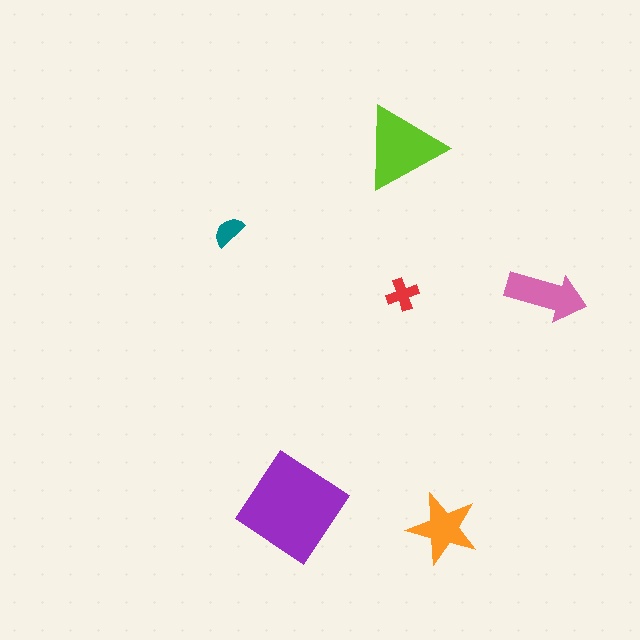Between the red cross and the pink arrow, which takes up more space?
The pink arrow.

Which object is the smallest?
The teal semicircle.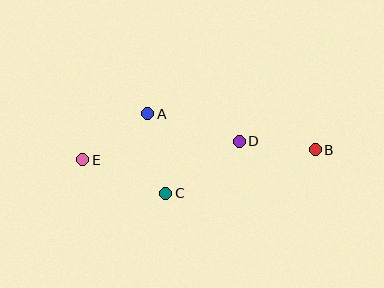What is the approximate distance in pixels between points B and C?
The distance between B and C is approximately 156 pixels.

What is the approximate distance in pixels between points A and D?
The distance between A and D is approximately 95 pixels.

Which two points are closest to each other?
Points B and D are closest to each other.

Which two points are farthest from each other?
Points B and E are farthest from each other.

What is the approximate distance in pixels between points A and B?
The distance between A and B is approximately 172 pixels.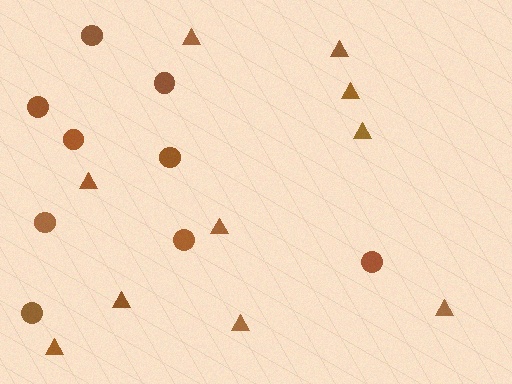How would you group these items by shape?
There are 2 groups: one group of triangles (10) and one group of circles (9).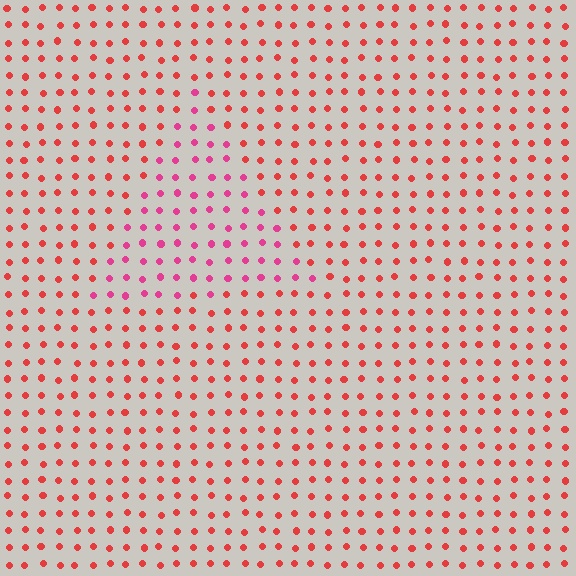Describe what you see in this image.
The image is filled with small red elements in a uniform arrangement. A triangle-shaped region is visible where the elements are tinted to a slightly different hue, forming a subtle color boundary.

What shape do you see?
I see a triangle.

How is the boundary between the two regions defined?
The boundary is defined purely by a slight shift in hue (about 31 degrees). Spacing, size, and orientation are identical on both sides.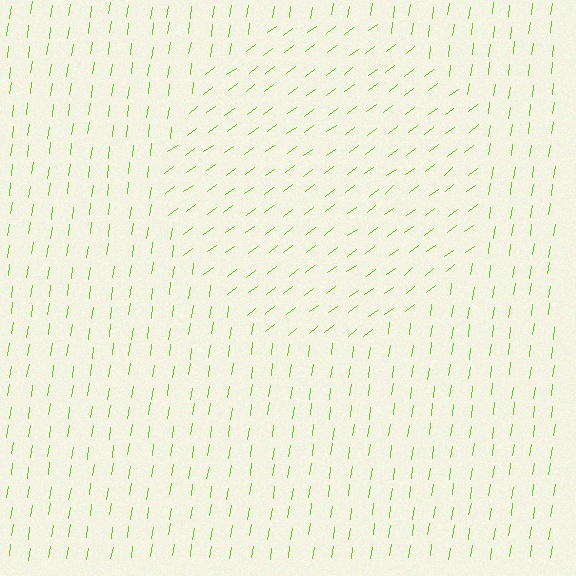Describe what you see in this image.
The image is filled with small lime line segments. A circle region in the image has lines oriented differently from the surrounding lines, creating a visible texture boundary.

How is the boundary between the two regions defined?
The boundary is defined purely by a change in line orientation (approximately 45 degrees difference). All lines are the same color and thickness.